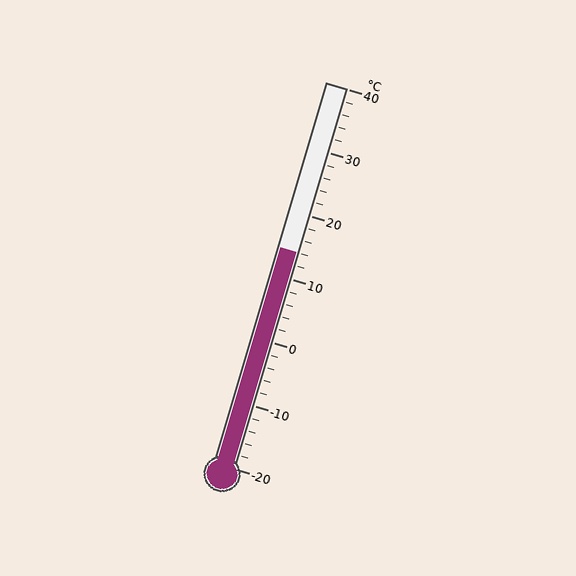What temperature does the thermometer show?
The thermometer shows approximately 14°C.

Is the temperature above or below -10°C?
The temperature is above -10°C.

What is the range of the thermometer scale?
The thermometer scale ranges from -20°C to 40°C.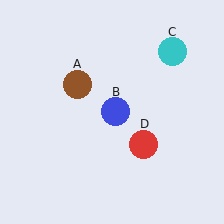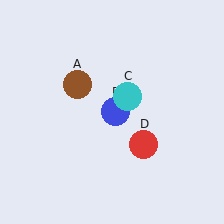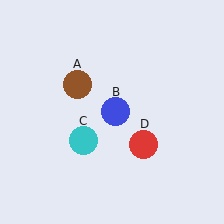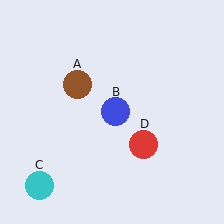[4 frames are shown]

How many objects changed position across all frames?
1 object changed position: cyan circle (object C).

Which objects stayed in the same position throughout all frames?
Brown circle (object A) and blue circle (object B) and red circle (object D) remained stationary.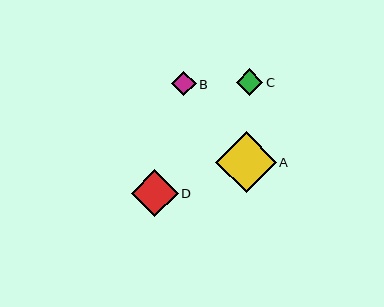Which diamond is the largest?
Diamond A is the largest with a size of approximately 61 pixels.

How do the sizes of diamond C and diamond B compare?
Diamond C and diamond B are approximately the same size.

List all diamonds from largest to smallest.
From largest to smallest: A, D, C, B.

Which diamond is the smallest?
Diamond B is the smallest with a size of approximately 24 pixels.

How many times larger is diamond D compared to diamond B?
Diamond D is approximately 1.9 times the size of diamond B.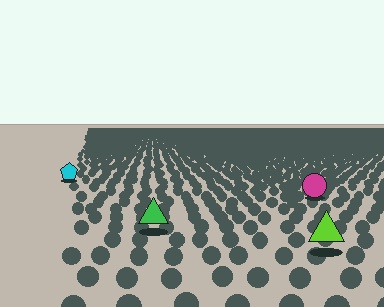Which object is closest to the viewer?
The lime triangle is closest. The texture marks near it are larger and more spread out.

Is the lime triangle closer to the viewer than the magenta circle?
Yes. The lime triangle is closer — you can tell from the texture gradient: the ground texture is coarser near it.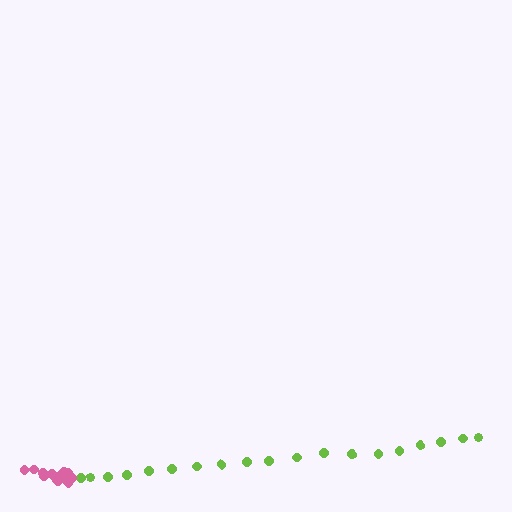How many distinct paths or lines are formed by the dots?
There are 2 distinct paths.